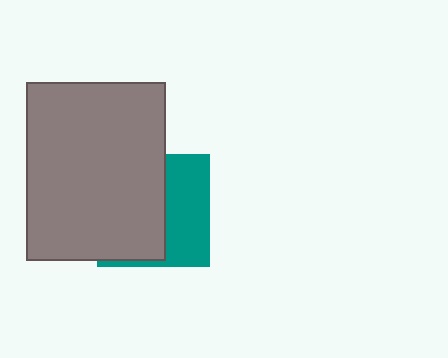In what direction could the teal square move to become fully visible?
The teal square could move right. That would shift it out from behind the gray rectangle entirely.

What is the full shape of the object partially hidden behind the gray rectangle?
The partially hidden object is a teal square.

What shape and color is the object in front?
The object in front is a gray rectangle.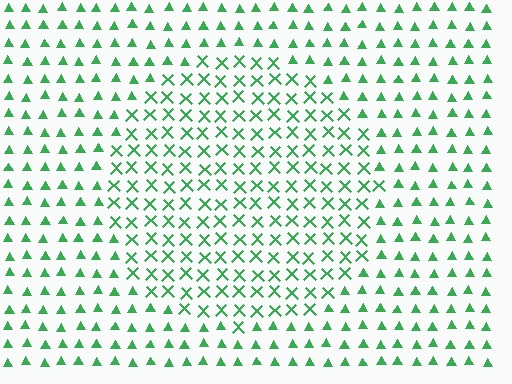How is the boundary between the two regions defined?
The boundary is defined by a change in element shape: X marks inside vs. triangles outside. All elements share the same color and spacing.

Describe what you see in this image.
The image is filled with small green elements arranged in a uniform grid. A circle-shaped region contains X marks, while the surrounding area contains triangles. The boundary is defined purely by the change in element shape.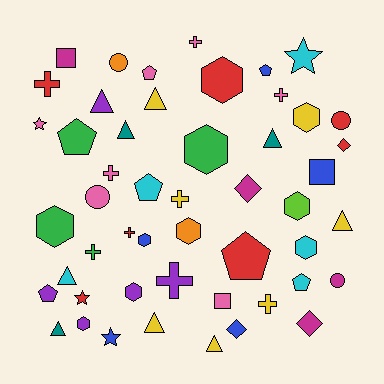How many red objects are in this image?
There are 7 red objects.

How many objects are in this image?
There are 50 objects.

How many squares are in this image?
There are 3 squares.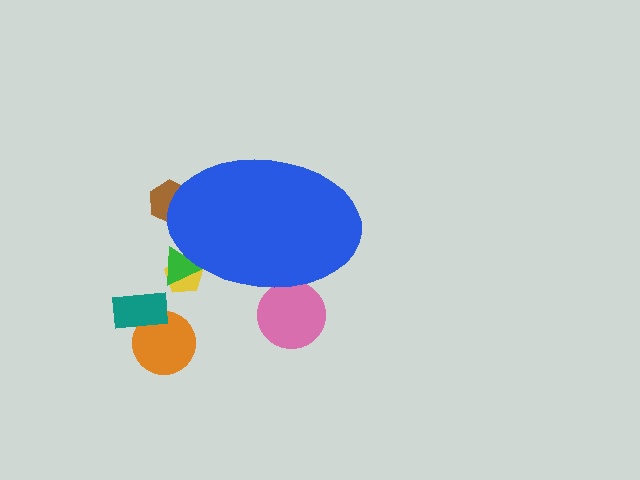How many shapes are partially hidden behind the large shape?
4 shapes are partially hidden.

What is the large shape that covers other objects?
A blue ellipse.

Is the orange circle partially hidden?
No, the orange circle is fully visible.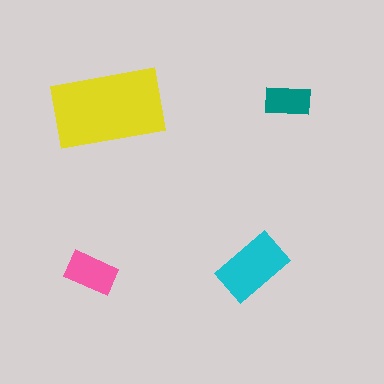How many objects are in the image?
There are 4 objects in the image.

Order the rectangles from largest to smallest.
the yellow one, the cyan one, the pink one, the teal one.